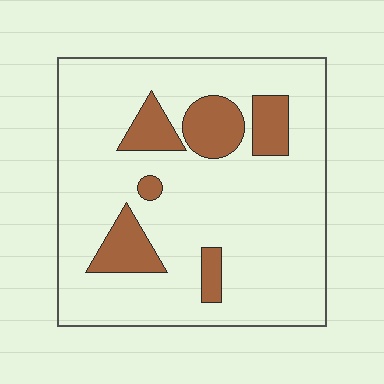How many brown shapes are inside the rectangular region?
6.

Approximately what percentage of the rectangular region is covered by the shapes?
Approximately 15%.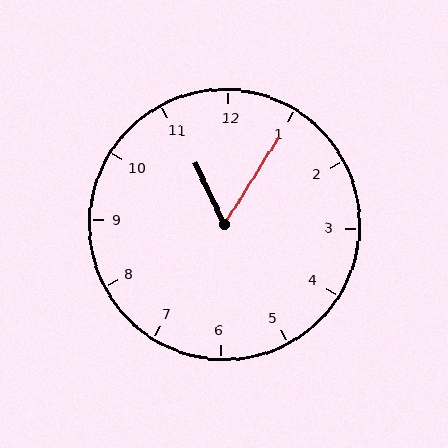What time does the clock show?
11:05.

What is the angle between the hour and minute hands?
Approximately 58 degrees.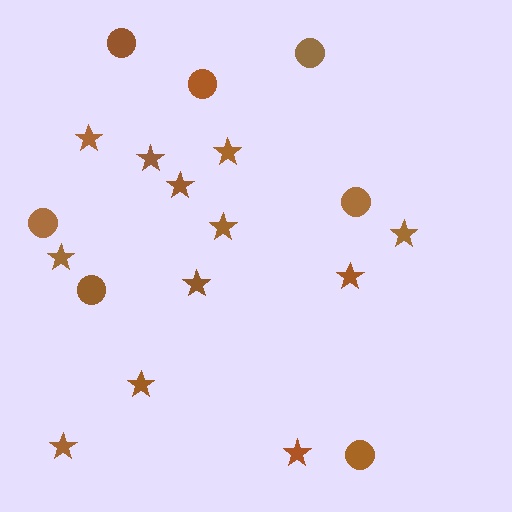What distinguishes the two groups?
There are 2 groups: one group of circles (7) and one group of stars (12).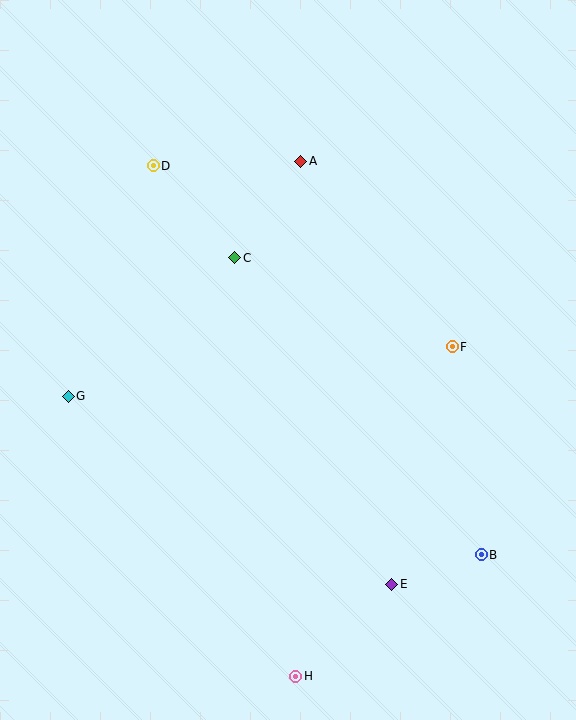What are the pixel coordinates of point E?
Point E is at (392, 584).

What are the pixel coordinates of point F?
Point F is at (452, 347).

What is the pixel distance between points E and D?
The distance between E and D is 482 pixels.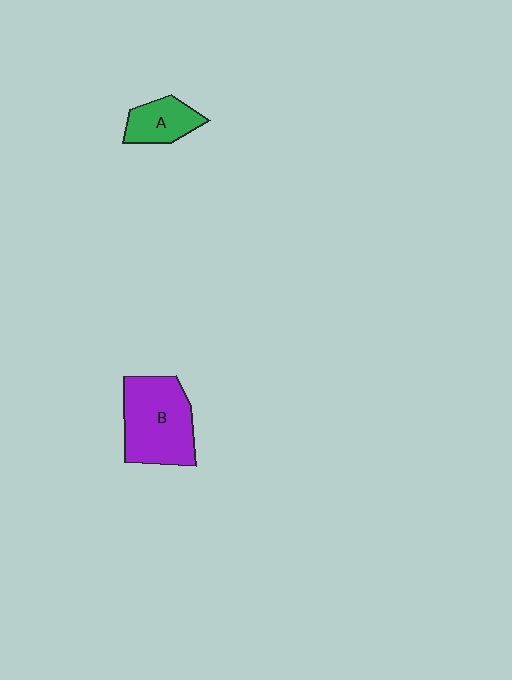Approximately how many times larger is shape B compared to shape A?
Approximately 2.1 times.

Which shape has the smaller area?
Shape A (green).